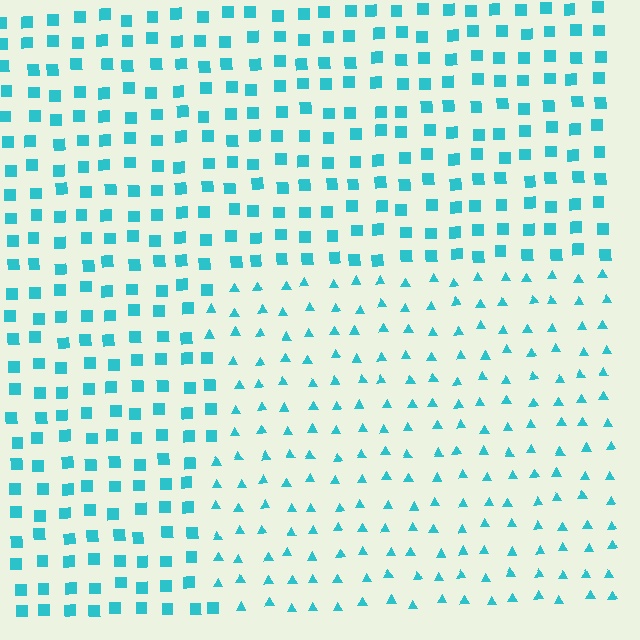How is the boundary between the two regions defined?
The boundary is defined by a change in element shape: triangles inside vs. squares outside. All elements share the same color and spacing.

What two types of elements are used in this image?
The image uses triangles inside the rectangle region and squares outside it.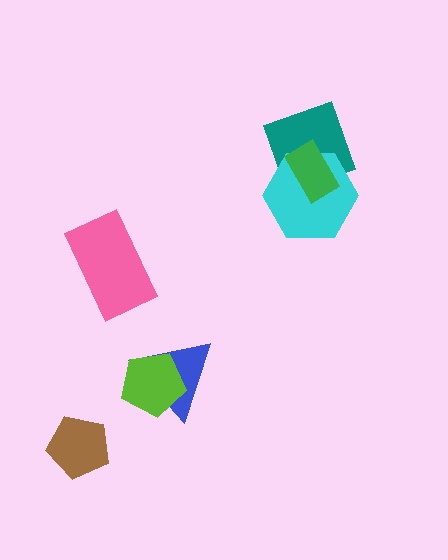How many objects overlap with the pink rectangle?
0 objects overlap with the pink rectangle.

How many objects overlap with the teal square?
2 objects overlap with the teal square.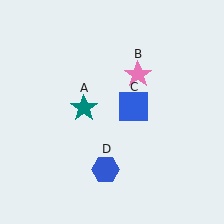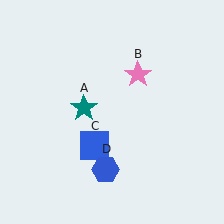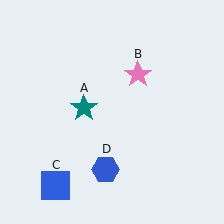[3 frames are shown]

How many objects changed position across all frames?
1 object changed position: blue square (object C).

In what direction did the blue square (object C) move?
The blue square (object C) moved down and to the left.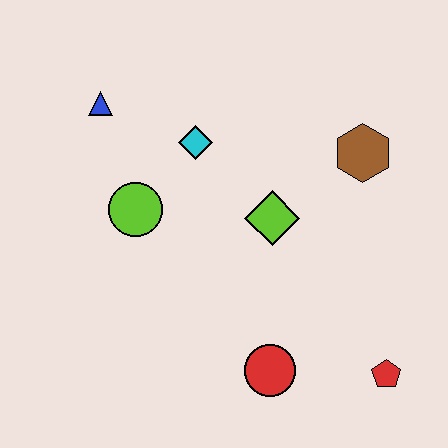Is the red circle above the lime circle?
No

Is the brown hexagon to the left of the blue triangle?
No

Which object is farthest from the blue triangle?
The red pentagon is farthest from the blue triangle.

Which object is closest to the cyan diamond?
The lime circle is closest to the cyan diamond.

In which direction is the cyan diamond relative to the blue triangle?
The cyan diamond is to the right of the blue triangle.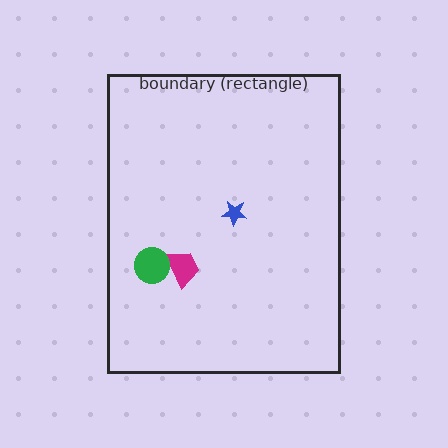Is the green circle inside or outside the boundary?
Inside.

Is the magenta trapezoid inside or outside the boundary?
Inside.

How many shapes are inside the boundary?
3 inside, 0 outside.